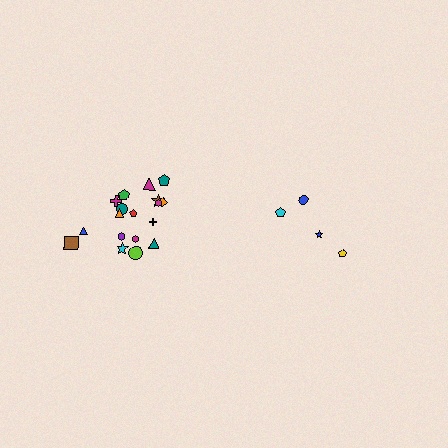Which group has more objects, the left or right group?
The left group.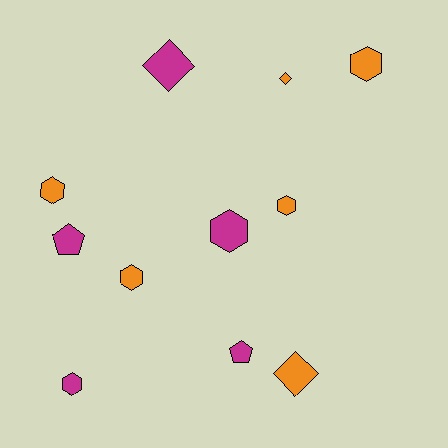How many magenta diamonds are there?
There is 1 magenta diamond.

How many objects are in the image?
There are 11 objects.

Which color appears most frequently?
Orange, with 6 objects.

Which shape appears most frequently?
Hexagon, with 6 objects.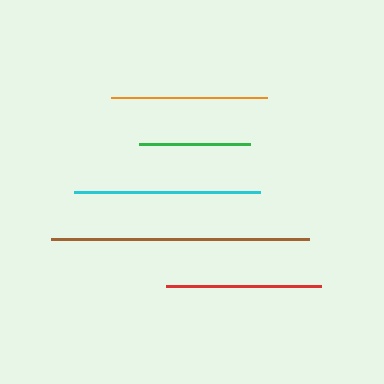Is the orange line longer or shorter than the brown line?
The brown line is longer than the orange line.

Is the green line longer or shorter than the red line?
The red line is longer than the green line.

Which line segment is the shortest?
The green line is the shortest at approximately 110 pixels.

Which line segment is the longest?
The brown line is the longest at approximately 258 pixels.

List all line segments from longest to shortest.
From longest to shortest: brown, cyan, orange, red, green.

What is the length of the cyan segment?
The cyan segment is approximately 186 pixels long.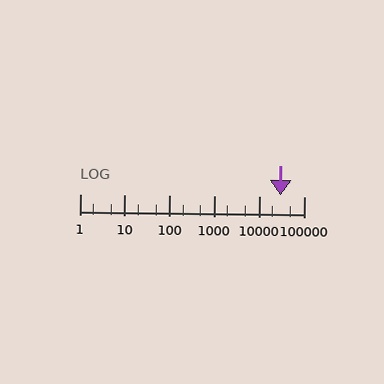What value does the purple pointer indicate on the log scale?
The pointer indicates approximately 30000.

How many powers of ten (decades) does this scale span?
The scale spans 5 decades, from 1 to 100000.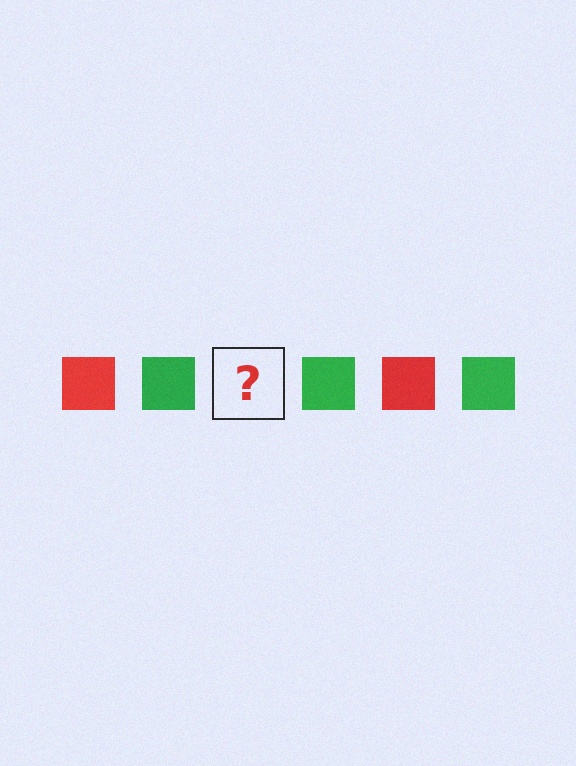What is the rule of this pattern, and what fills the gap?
The rule is that the pattern cycles through red, green squares. The gap should be filled with a red square.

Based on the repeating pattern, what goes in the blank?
The blank should be a red square.